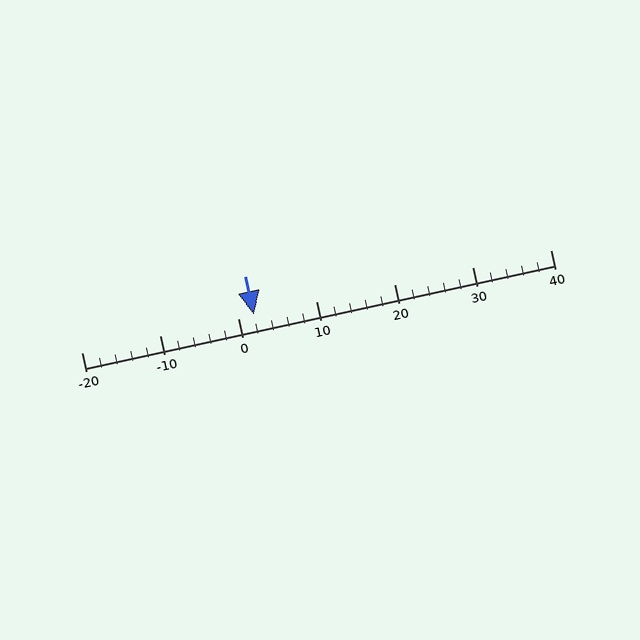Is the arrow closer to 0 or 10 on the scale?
The arrow is closer to 0.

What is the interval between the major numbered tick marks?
The major tick marks are spaced 10 units apart.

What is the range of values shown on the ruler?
The ruler shows values from -20 to 40.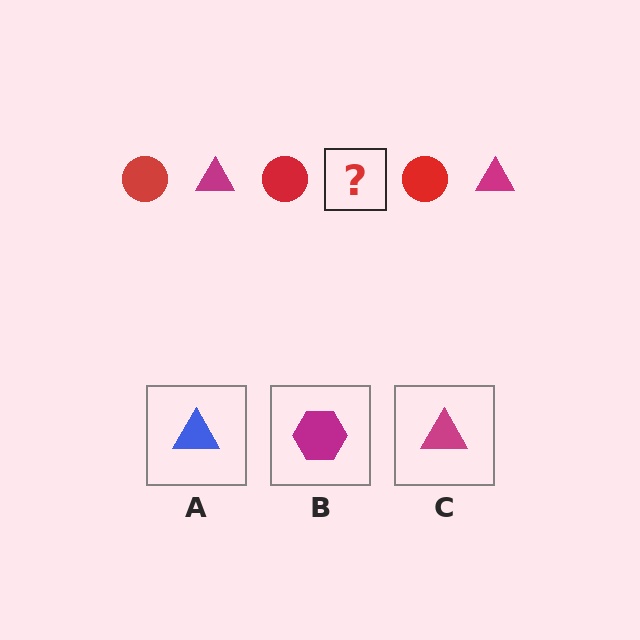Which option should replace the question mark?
Option C.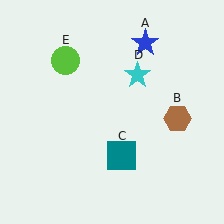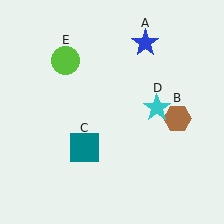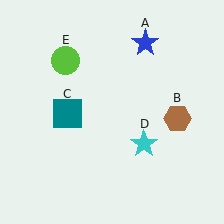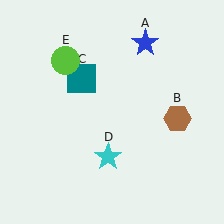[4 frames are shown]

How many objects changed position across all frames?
2 objects changed position: teal square (object C), cyan star (object D).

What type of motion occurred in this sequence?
The teal square (object C), cyan star (object D) rotated clockwise around the center of the scene.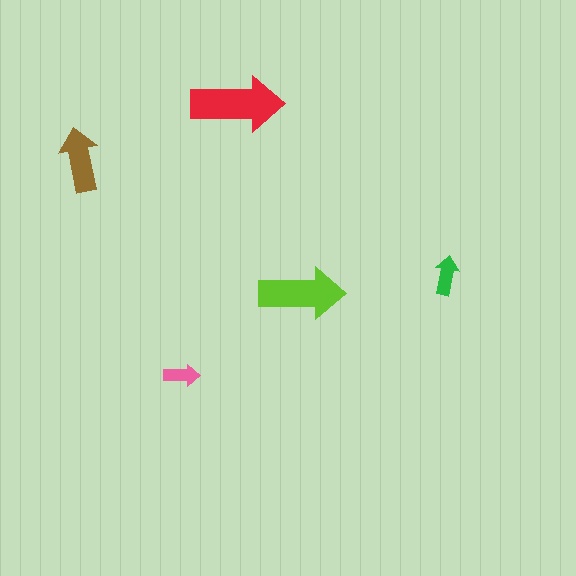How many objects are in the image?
There are 5 objects in the image.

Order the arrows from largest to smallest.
the red one, the lime one, the brown one, the green one, the pink one.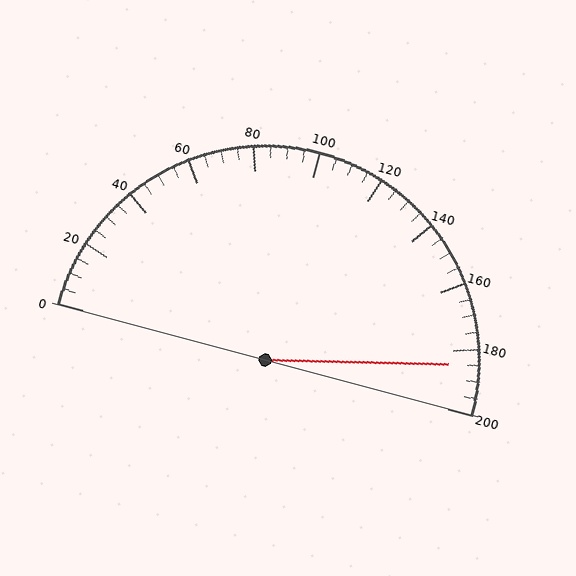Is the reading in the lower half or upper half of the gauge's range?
The reading is in the upper half of the range (0 to 200).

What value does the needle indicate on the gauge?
The needle indicates approximately 185.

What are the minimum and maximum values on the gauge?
The gauge ranges from 0 to 200.